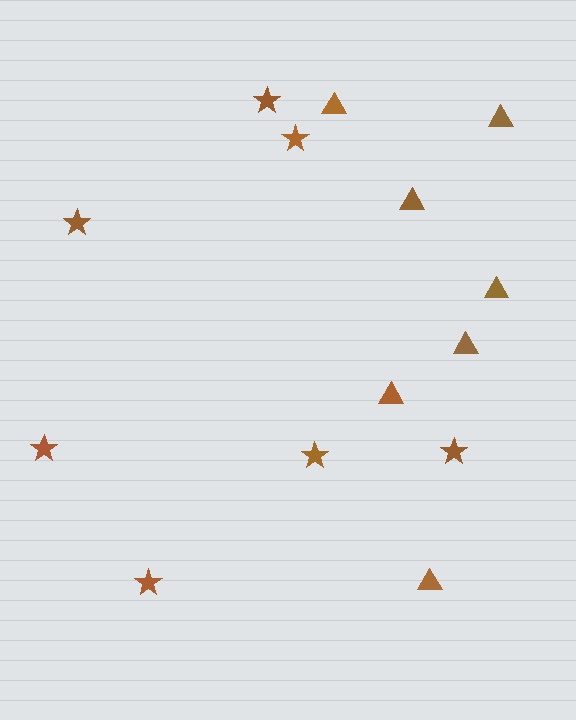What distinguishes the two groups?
There are 2 groups: one group of triangles (7) and one group of stars (7).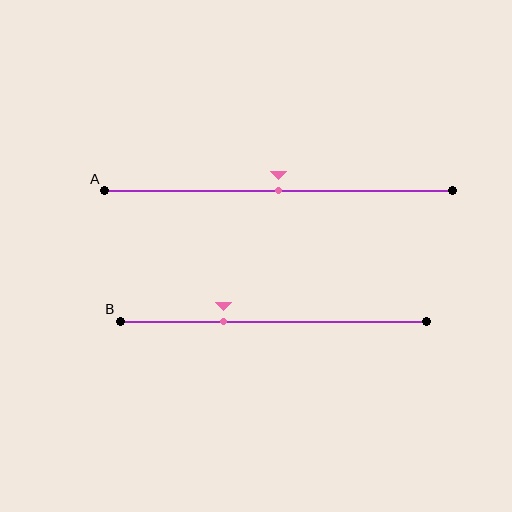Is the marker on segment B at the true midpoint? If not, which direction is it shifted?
No, the marker on segment B is shifted to the left by about 16% of the segment length.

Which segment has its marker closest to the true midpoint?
Segment A has its marker closest to the true midpoint.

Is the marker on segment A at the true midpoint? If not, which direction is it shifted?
Yes, the marker on segment A is at the true midpoint.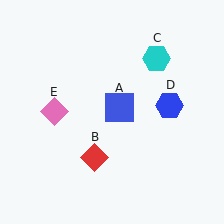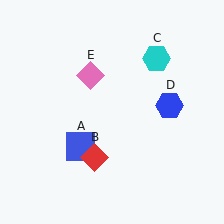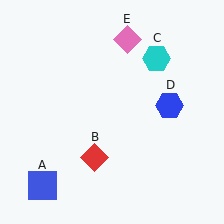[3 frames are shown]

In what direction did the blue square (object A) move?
The blue square (object A) moved down and to the left.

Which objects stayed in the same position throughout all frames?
Red diamond (object B) and cyan hexagon (object C) and blue hexagon (object D) remained stationary.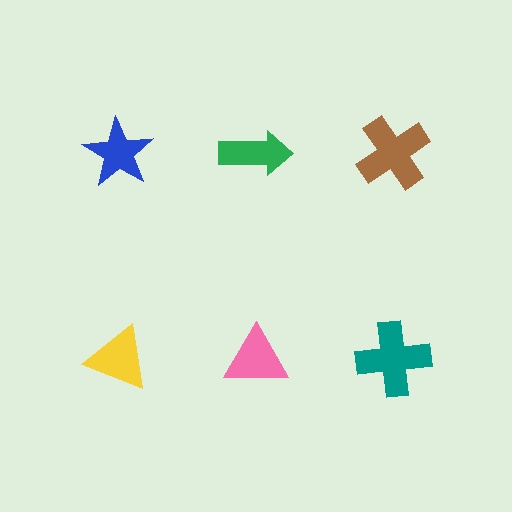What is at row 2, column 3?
A teal cross.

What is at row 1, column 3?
A brown cross.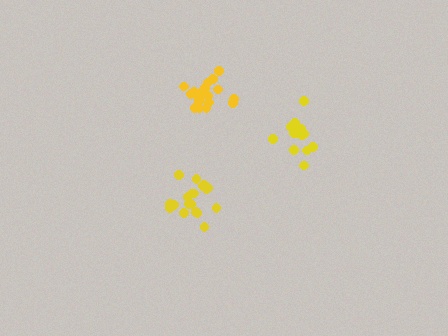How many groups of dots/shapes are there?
There are 3 groups.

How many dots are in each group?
Group 1: 19 dots, Group 2: 18 dots, Group 3: 15 dots (52 total).